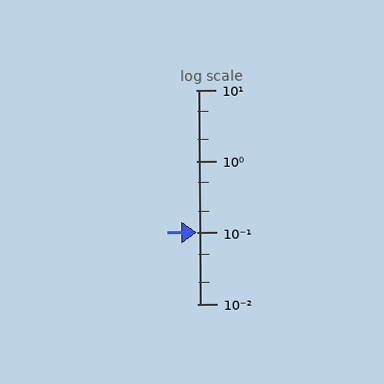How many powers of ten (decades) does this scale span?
The scale spans 3 decades, from 0.01 to 10.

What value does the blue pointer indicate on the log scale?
The pointer indicates approximately 0.1.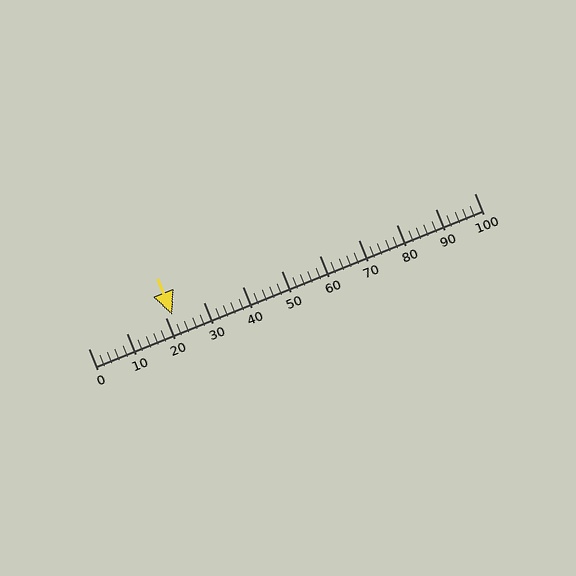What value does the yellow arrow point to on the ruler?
The yellow arrow points to approximately 22.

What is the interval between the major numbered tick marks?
The major tick marks are spaced 10 units apart.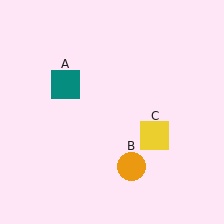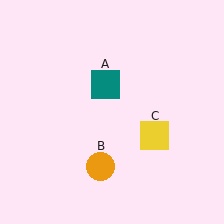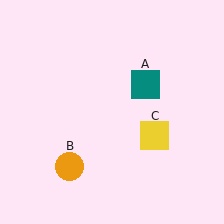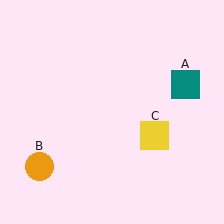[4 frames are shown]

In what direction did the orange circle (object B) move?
The orange circle (object B) moved left.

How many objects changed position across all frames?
2 objects changed position: teal square (object A), orange circle (object B).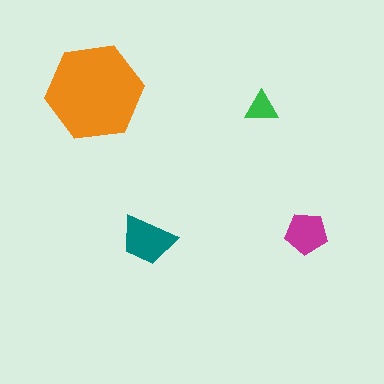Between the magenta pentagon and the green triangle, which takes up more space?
The magenta pentagon.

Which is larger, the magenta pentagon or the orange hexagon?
The orange hexagon.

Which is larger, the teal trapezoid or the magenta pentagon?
The teal trapezoid.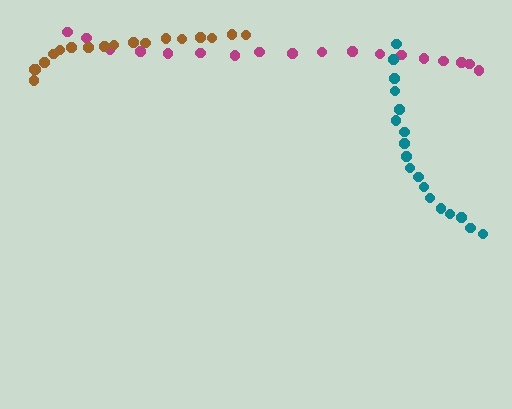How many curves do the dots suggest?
There are 3 distinct paths.